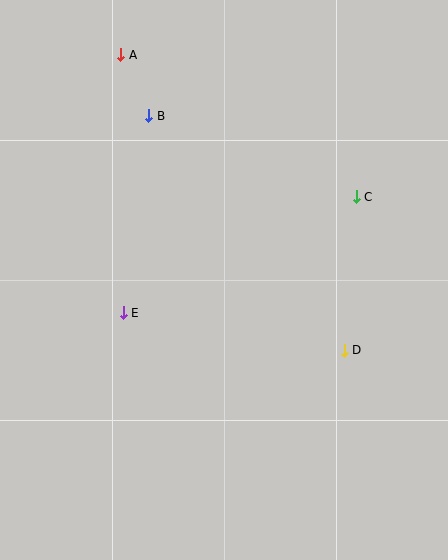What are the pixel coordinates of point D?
Point D is at (344, 350).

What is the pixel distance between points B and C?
The distance between B and C is 222 pixels.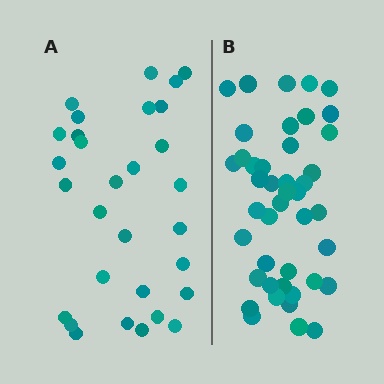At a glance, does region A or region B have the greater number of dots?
Region B (the right region) has more dots.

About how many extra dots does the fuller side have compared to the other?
Region B has approximately 15 more dots than region A.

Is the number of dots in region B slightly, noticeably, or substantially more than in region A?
Region B has noticeably more, but not dramatically so. The ratio is roughly 1.4 to 1.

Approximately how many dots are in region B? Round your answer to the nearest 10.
About 40 dots. (The exact count is 43, which rounds to 40.)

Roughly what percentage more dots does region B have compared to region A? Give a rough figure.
About 45% more.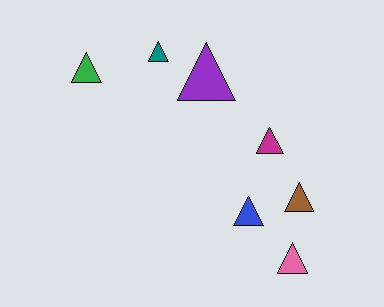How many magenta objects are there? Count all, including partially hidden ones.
There is 1 magenta object.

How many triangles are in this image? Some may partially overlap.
There are 7 triangles.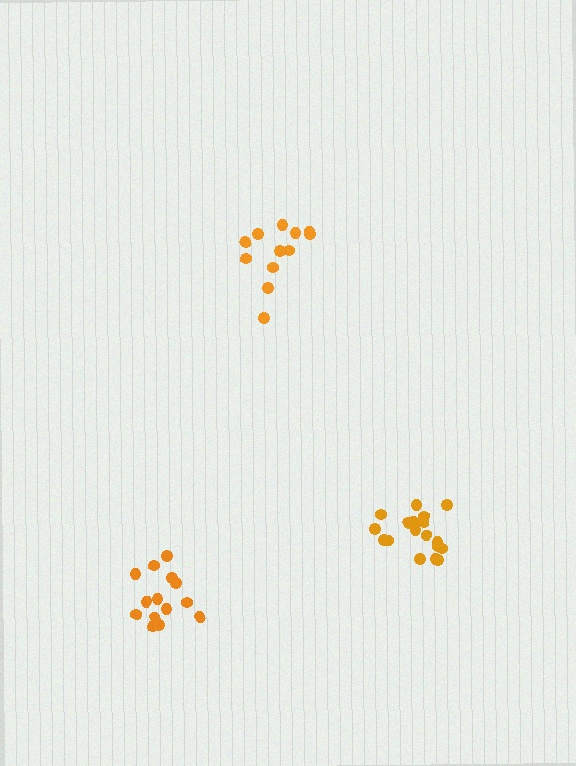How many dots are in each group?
Group 1: 18 dots, Group 2: 12 dots, Group 3: 14 dots (44 total).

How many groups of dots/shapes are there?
There are 3 groups.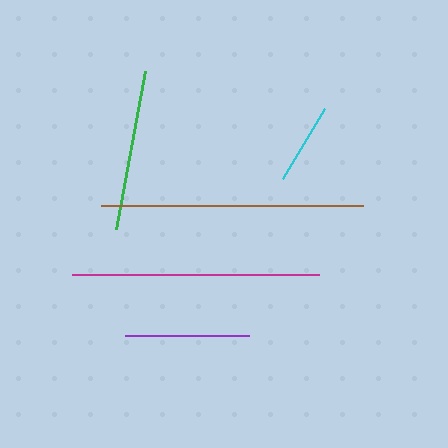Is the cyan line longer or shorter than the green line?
The green line is longer than the cyan line.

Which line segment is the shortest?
The cyan line is the shortest at approximately 82 pixels.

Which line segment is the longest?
The brown line is the longest at approximately 262 pixels.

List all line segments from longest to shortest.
From longest to shortest: brown, magenta, green, purple, cyan.